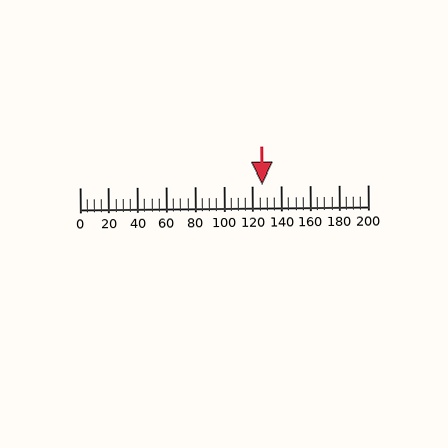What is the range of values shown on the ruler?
The ruler shows values from 0 to 200.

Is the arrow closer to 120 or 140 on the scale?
The arrow is closer to 120.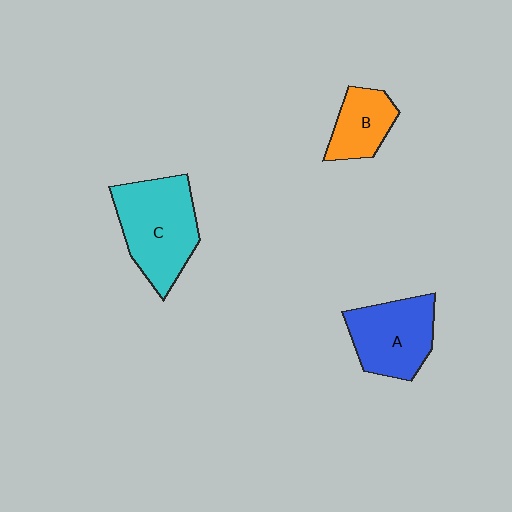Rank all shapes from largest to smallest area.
From largest to smallest: C (cyan), A (blue), B (orange).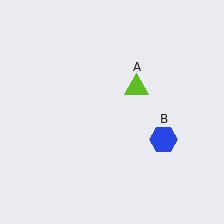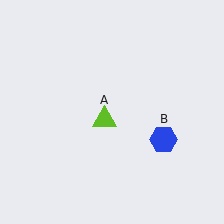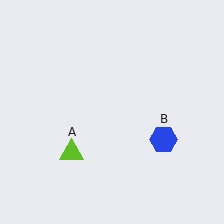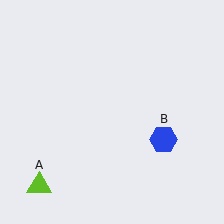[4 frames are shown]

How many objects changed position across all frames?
1 object changed position: lime triangle (object A).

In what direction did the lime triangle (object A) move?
The lime triangle (object A) moved down and to the left.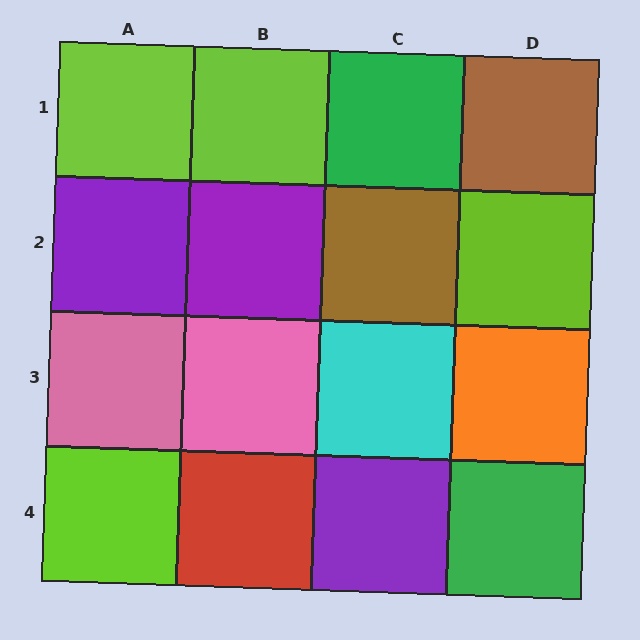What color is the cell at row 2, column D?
Lime.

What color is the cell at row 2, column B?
Purple.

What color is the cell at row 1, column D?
Brown.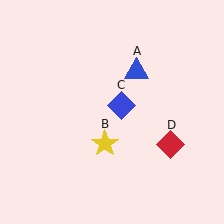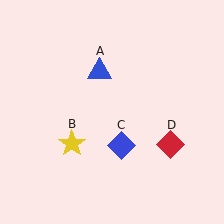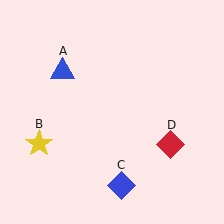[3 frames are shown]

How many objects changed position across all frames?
3 objects changed position: blue triangle (object A), yellow star (object B), blue diamond (object C).